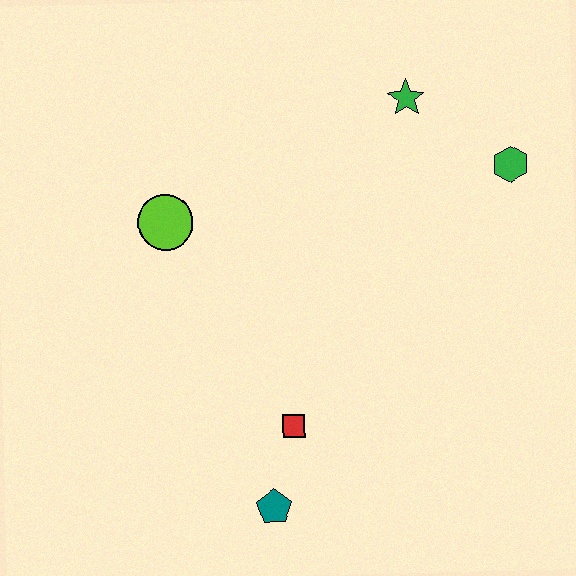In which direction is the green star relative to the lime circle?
The green star is to the right of the lime circle.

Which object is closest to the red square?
The teal pentagon is closest to the red square.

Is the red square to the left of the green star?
Yes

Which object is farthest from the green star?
The teal pentagon is farthest from the green star.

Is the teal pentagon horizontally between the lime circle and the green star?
Yes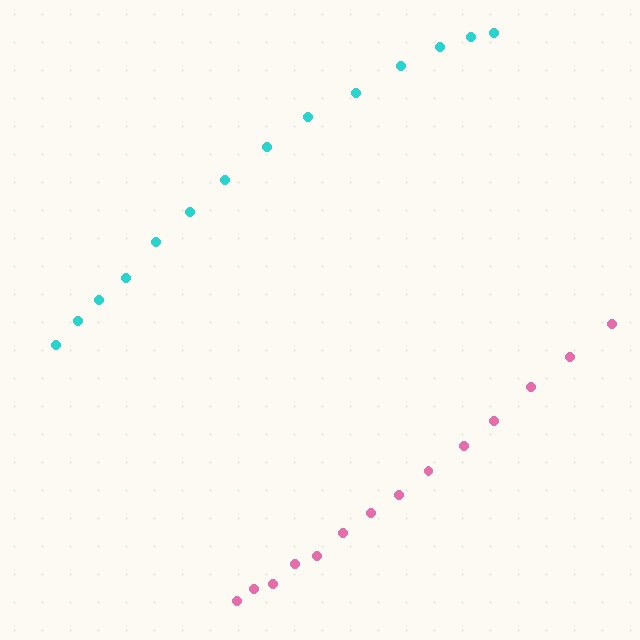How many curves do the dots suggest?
There are 2 distinct paths.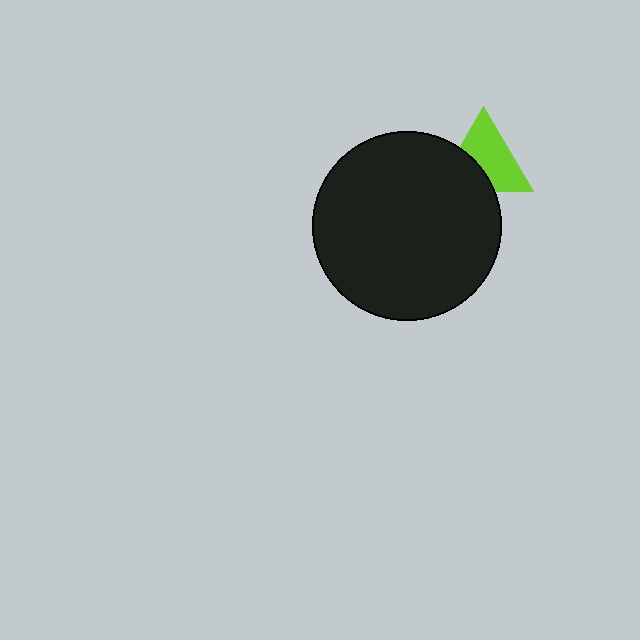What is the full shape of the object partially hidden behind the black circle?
The partially hidden object is a lime triangle.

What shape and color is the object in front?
The object in front is a black circle.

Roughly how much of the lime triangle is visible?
About half of it is visible (roughly 64%).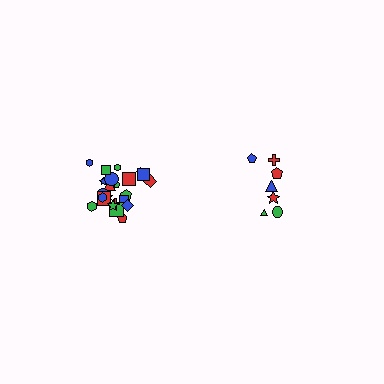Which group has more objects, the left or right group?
The left group.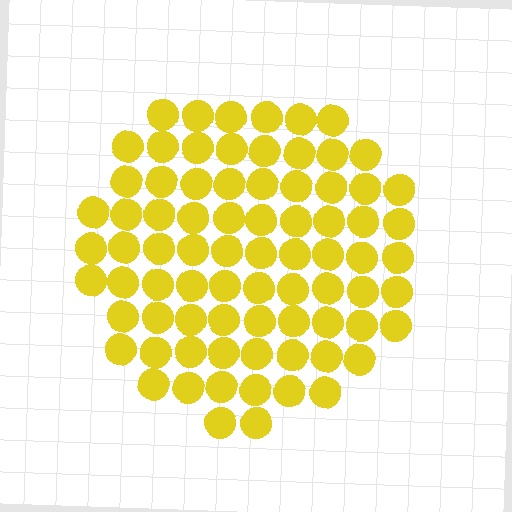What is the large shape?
The large shape is a circle.